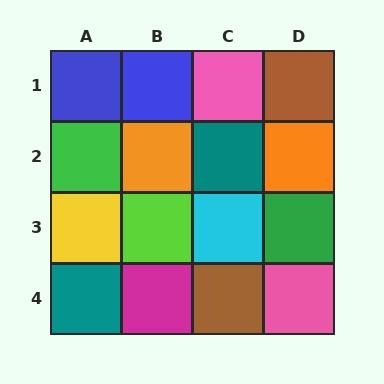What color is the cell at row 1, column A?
Blue.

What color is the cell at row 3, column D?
Green.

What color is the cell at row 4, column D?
Pink.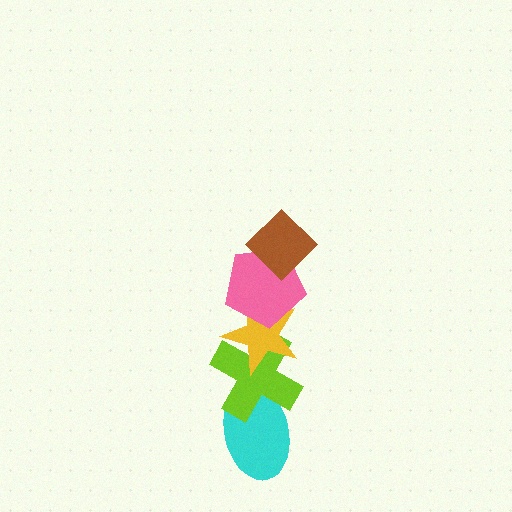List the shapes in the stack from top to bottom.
From top to bottom: the brown diamond, the pink pentagon, the yellow star, the lime cross, the cyan ellipse.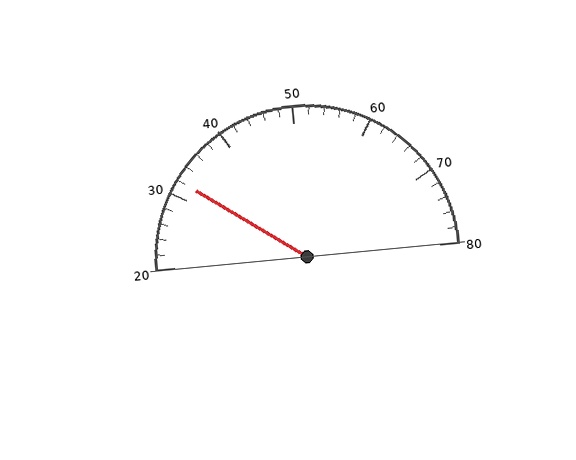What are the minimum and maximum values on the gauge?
The gauge ranges from 20 to 80.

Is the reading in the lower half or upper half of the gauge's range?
The reading is in the lower half of the range (20 to 80).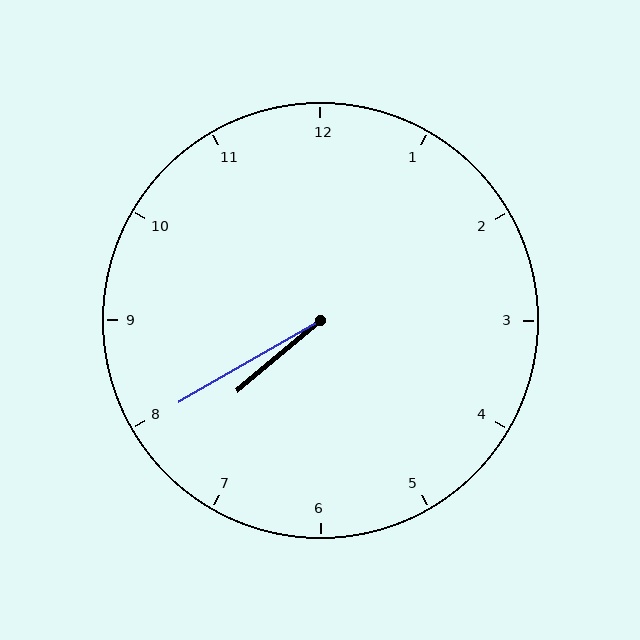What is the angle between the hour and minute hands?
Approximately 10 degrees.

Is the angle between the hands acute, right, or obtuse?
It is acute.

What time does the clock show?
7:40.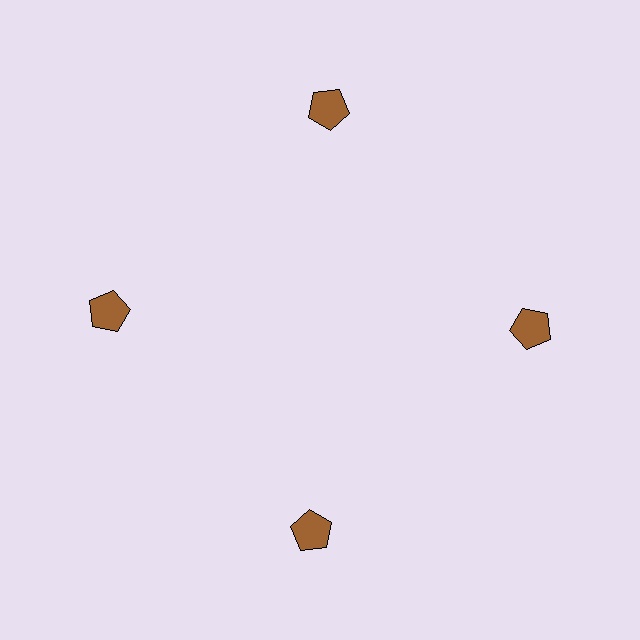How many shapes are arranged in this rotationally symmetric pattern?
There are 4 shapes, arranged in 4 groups of 1.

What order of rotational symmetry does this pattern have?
This pattern has 4-fold rotational symmetry.